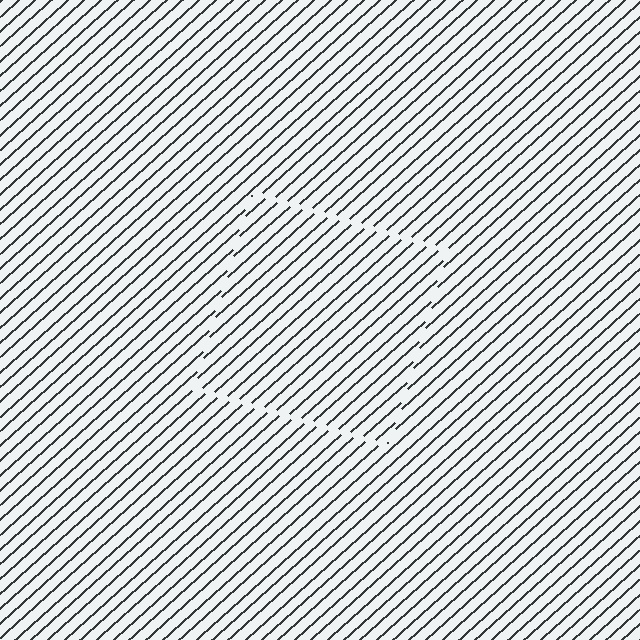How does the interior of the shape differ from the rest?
The interior of the shape contains the same grating, shifted by half a period — the contour is defined by the phase discontinuity where line-ends from the inner and outer gratings abut.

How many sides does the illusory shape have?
4 sides — the line-ends trace a square.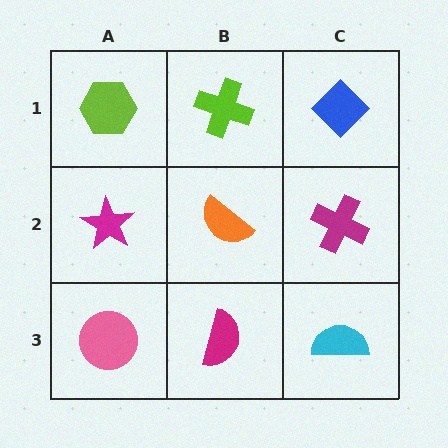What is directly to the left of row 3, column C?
A magenta semicircle.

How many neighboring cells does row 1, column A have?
2.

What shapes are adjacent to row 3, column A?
A magenta star (row 2, column A), a magenta semicircle (row 3, column B).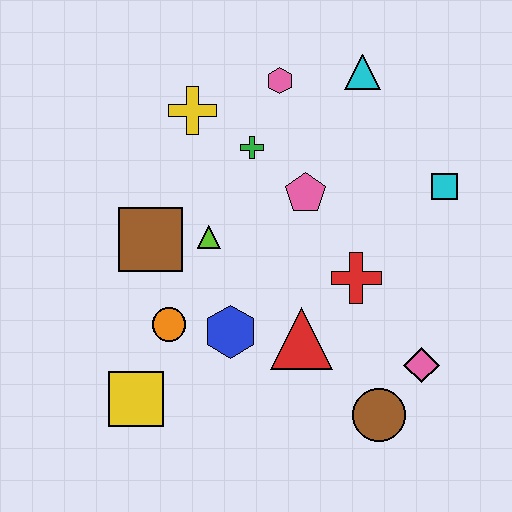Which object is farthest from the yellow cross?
The brown circle is farthest from the yellow cross.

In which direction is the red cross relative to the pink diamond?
The red cross is above the pink diamond.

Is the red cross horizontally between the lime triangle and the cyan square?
Yes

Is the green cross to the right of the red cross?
No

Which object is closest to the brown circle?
The pink diamond is closest to the brown circle.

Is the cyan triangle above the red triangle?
Yes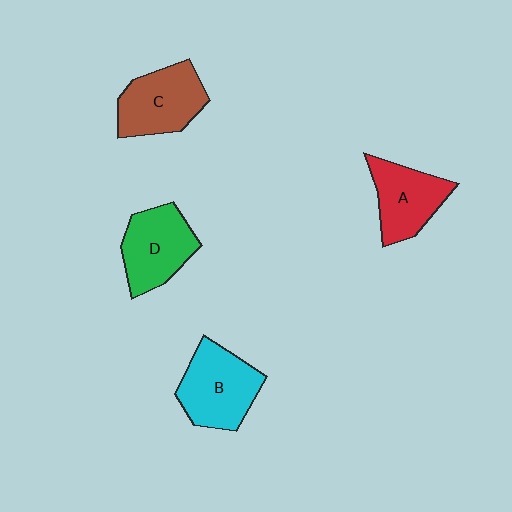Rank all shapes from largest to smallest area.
From largest to smallest: B (cyan), C (brown), D (green), A (red).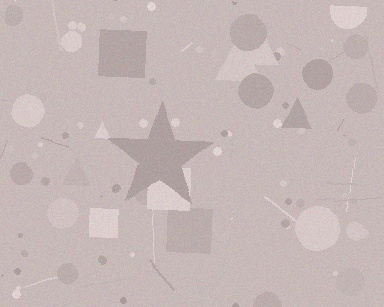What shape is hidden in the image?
A star is hidden in the image.